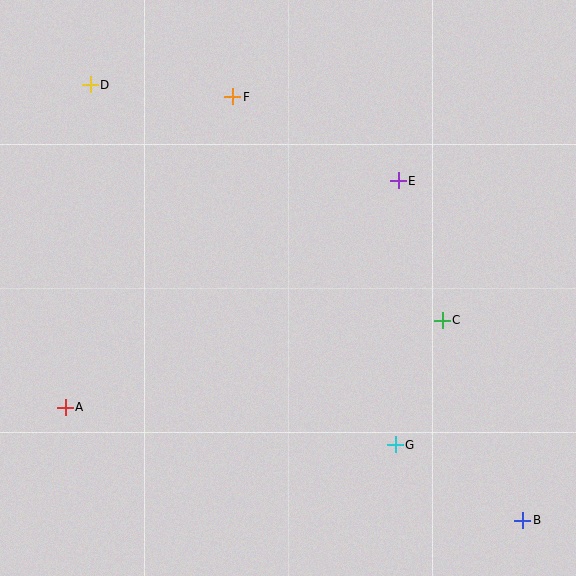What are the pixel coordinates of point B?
Point B is at (523, 520).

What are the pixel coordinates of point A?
Point A is at (65, 407).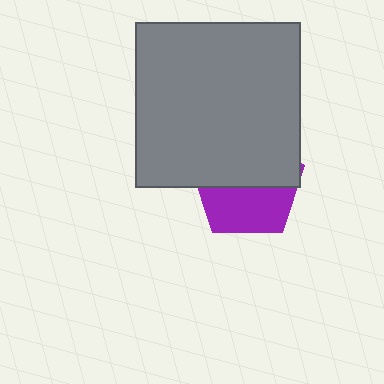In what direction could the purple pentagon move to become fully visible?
The purple pentagon could move down. That would shift it out from behind the gray square entirely.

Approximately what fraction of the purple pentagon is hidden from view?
Roughly 55% of the purple pentagon is hidden behind the gray square.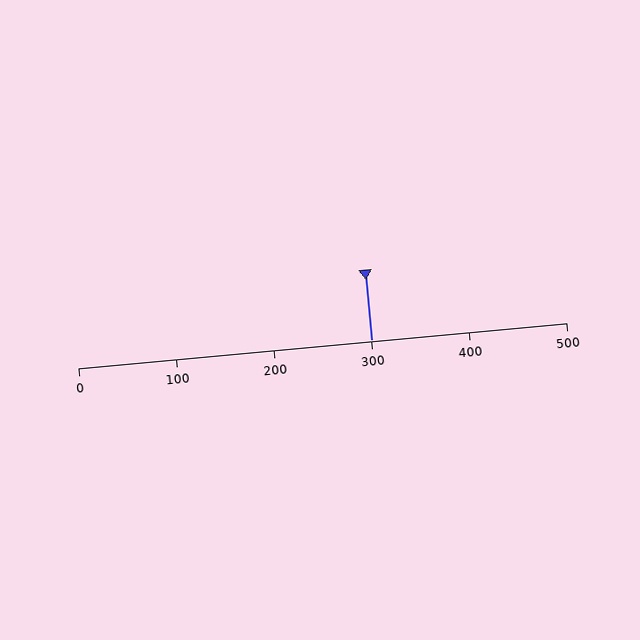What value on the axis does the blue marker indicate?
The marker indicates approximately 300.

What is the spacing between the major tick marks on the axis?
The major ticks are spaced 100 apart.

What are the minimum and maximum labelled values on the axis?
The axis runs from 0 to 500.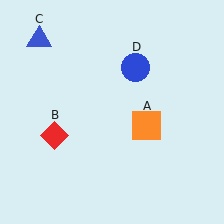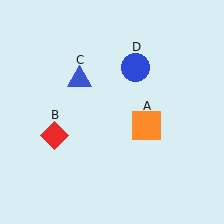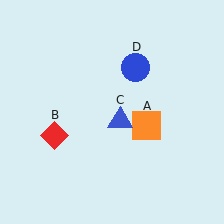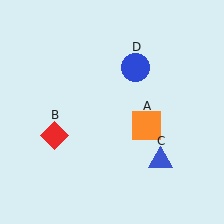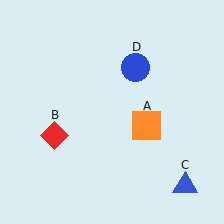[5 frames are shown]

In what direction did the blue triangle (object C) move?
The blue triangle (object C) moved down and to the right.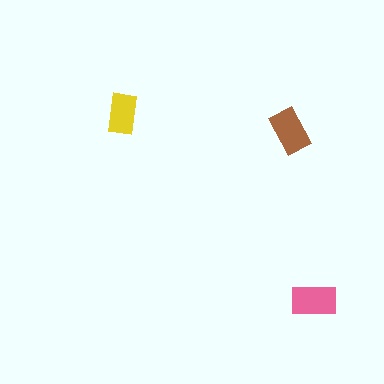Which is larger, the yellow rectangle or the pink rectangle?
The pink one.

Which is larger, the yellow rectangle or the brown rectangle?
The brown one.